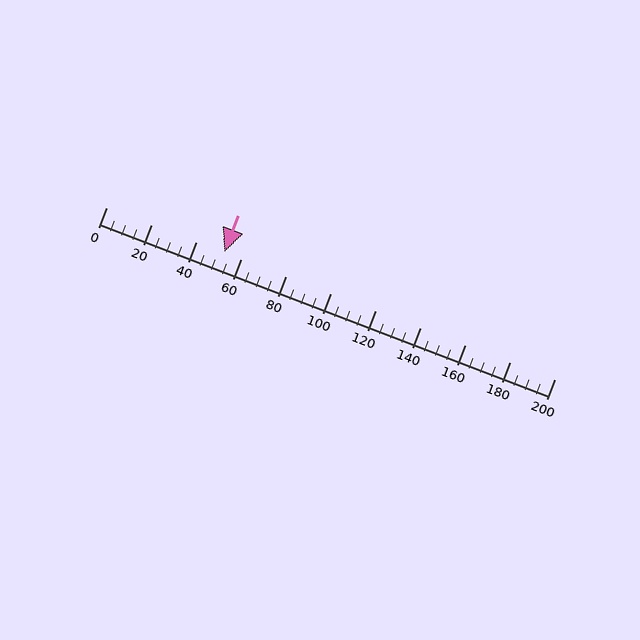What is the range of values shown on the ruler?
The ruler shows values from 0 to 200.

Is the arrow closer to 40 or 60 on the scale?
The arrow is closer to 60.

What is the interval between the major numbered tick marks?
The major tick marks are spaced 20 units apart.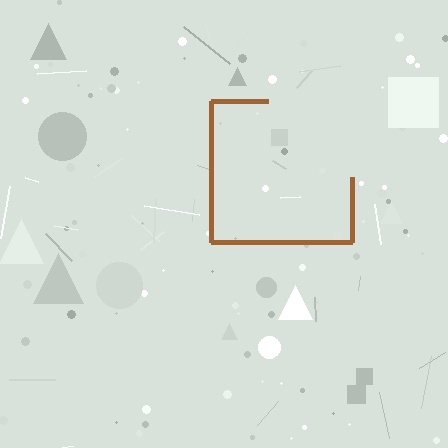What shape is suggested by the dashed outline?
The dashed outline suggests a square.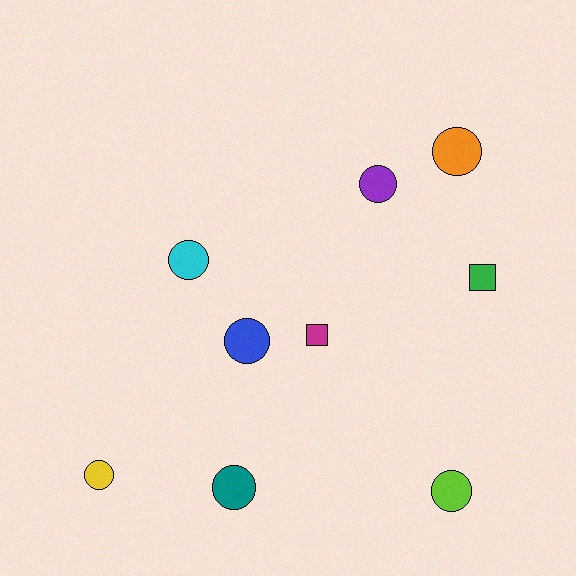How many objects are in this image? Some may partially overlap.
There are 9 objects.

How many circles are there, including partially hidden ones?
There are 7 circles.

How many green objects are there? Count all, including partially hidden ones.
There is 1 green object.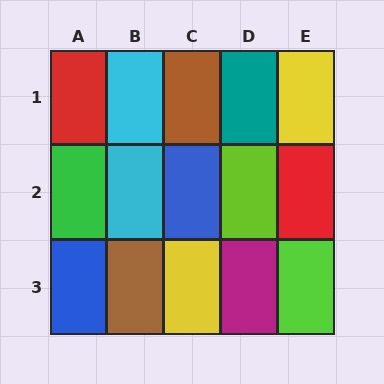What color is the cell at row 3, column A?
Blue.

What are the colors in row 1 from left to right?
Red, cyan, brown, teal, yellow.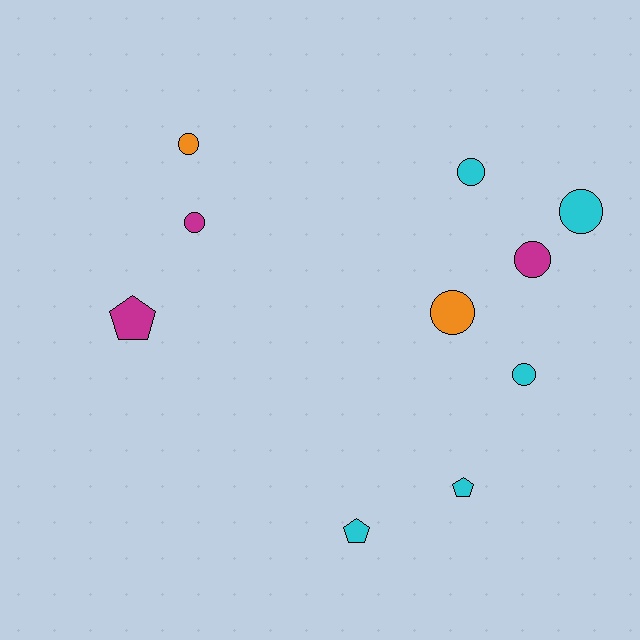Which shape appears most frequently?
Circle, with 7 objects.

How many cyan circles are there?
There are 3 cyan circles.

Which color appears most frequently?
Cyan, with 5 objects.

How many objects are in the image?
There are 10 objects.